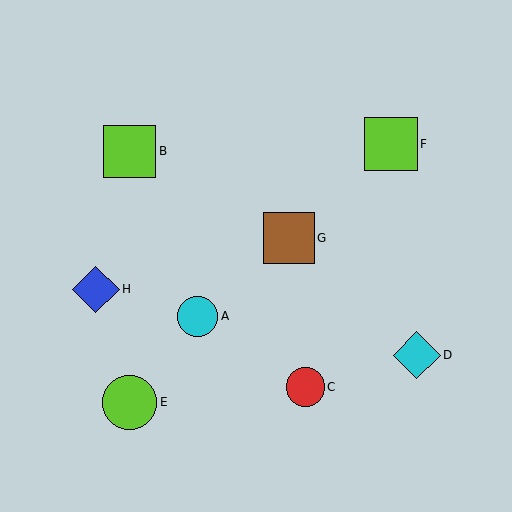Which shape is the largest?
The lime circle (labeled E) is the largest.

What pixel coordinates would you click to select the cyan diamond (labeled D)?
Click at (417, 355) to select the cyan diamond D.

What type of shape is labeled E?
Shape E is a lime circle.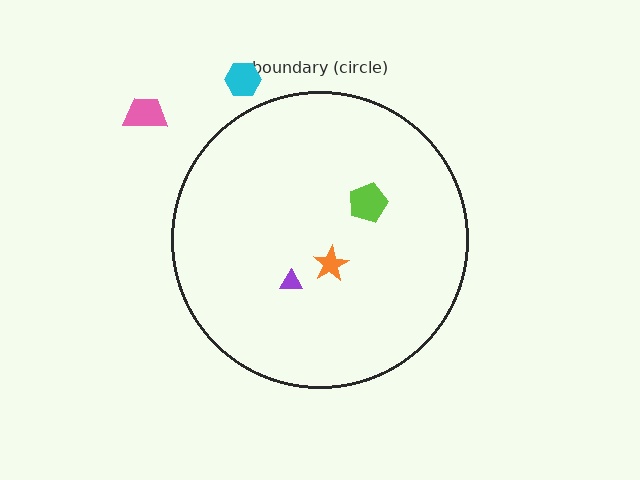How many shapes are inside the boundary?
3 inside, 2 outside.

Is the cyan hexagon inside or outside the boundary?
Outside.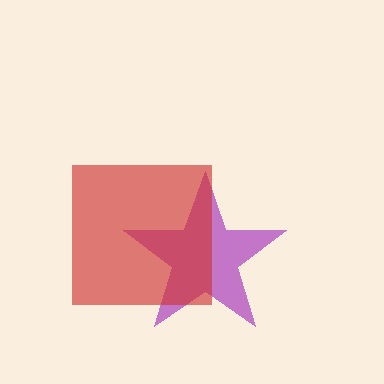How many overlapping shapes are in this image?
There are 2 overlapping shapes in the image.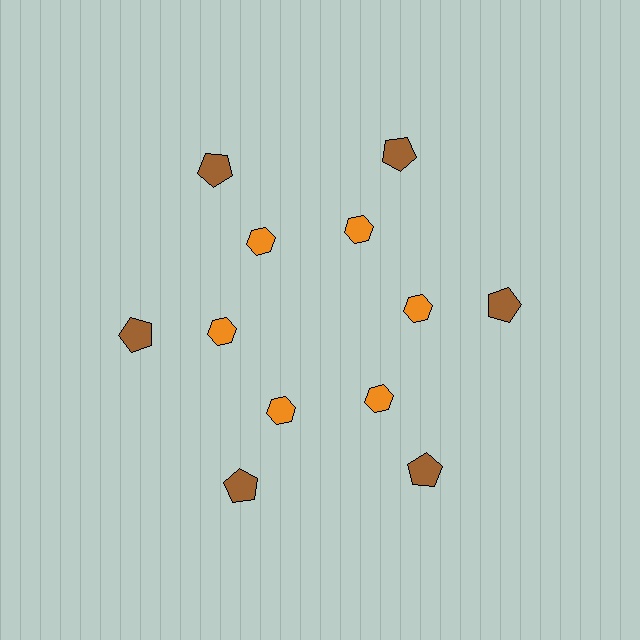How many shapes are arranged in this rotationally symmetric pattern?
There are 12 shapes, arranged in 6 groups of 2.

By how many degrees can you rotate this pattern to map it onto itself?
The pattern maps onto itself every 60 degrees of rotation.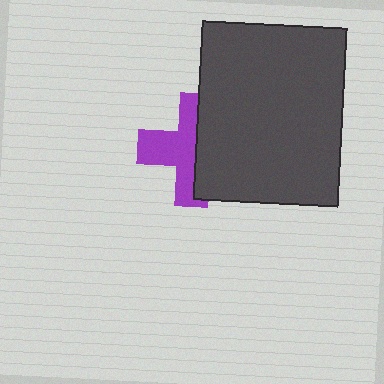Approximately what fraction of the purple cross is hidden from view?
Roughly 46% of the purple cross is hidden behind the dark gray rectangle.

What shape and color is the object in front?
The object in front is a dark gray rectangle.